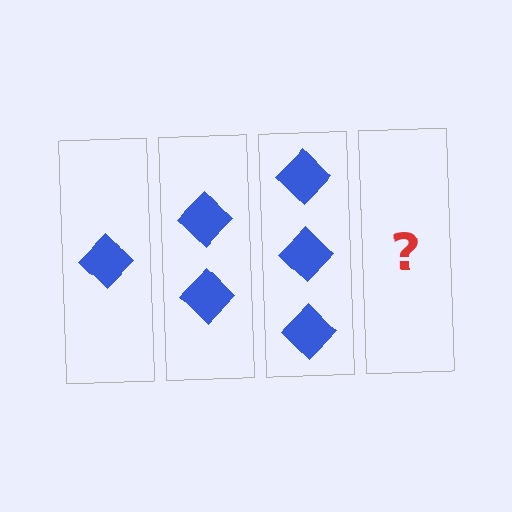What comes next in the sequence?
The next element should be 4 diamonds.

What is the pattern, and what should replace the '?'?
The pattern is that each step adds one more diamond. The '?' should be 4 diamonds.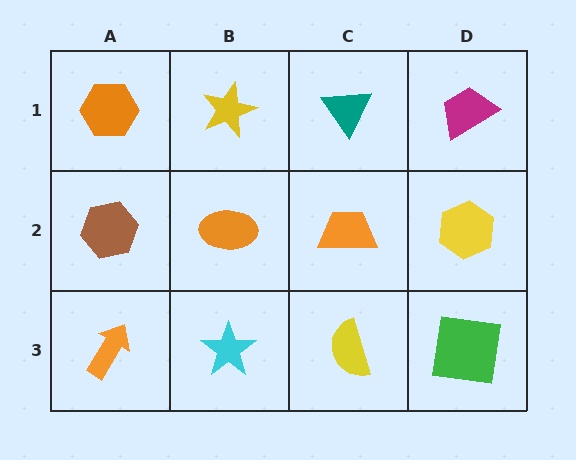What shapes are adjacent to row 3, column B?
An orange ellipse (row 2, column B), an orange arrow (row 3, column A), a yellow semicircle (row 3, column C).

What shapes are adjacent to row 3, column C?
An orange trapezoid (row 2, column C), a cyan star (row 3, column B), a green square (row 3, column D).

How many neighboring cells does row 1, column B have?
3.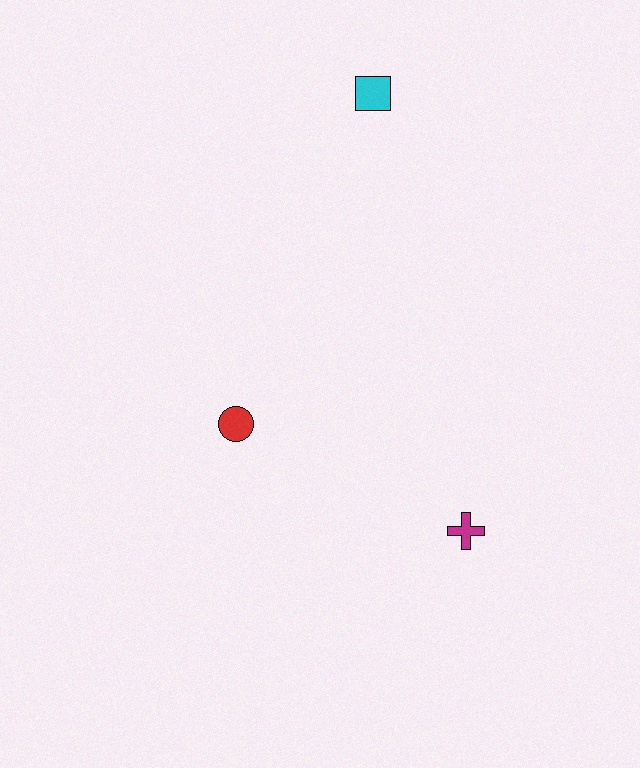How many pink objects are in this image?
There are no pink objects.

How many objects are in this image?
There are 3 objects.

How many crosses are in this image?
There is 1 cross.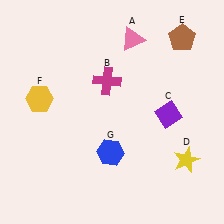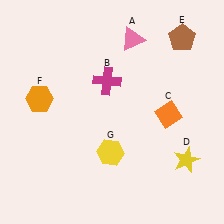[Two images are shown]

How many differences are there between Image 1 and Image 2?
There are 3 differences between the two images.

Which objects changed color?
C changed from purple to orange. F changed from yellow to orange. G changed from blue to yellow.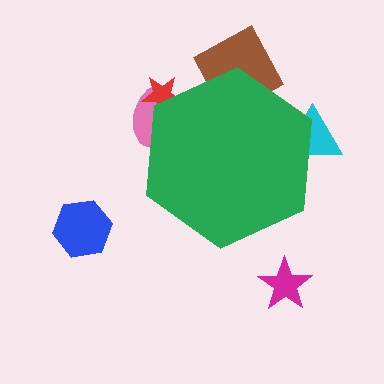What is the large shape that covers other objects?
A green hexagon.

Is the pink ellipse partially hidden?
Yes, the pink ellipse is partially hidden behind the green hexagon.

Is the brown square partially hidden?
Yes, the brown square is partially hidden behind the green hexagon.